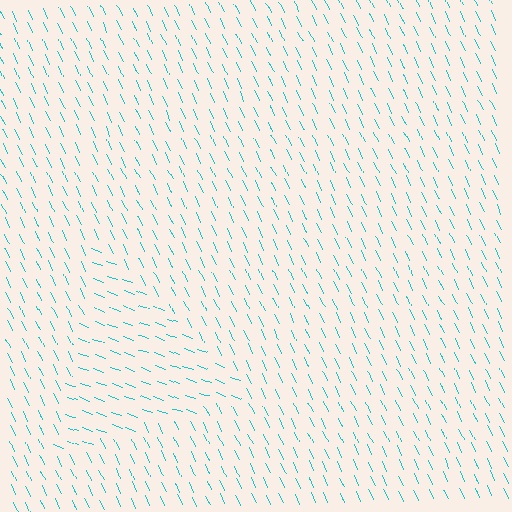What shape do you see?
I see a triangle.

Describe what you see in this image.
The image is filled with small cyan line segments. A triangle region in the image has lines oriented differently from the surrounding lines, creating a visible texture boundary.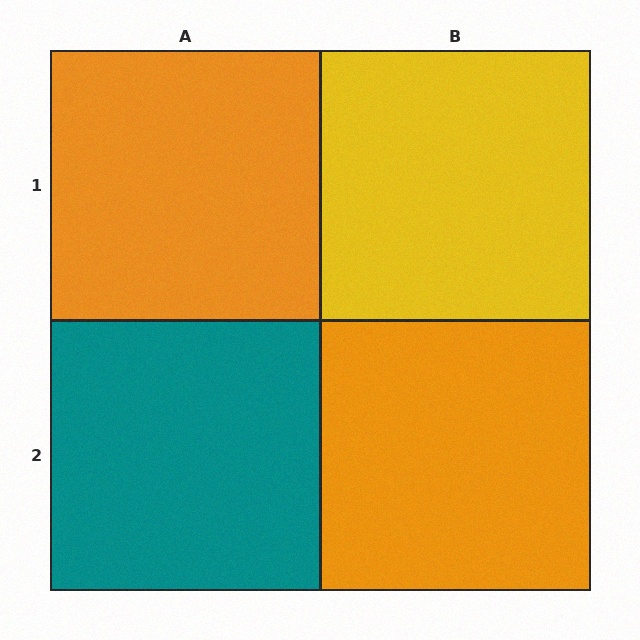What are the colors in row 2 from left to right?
Teal, orange.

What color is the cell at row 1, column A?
Orange.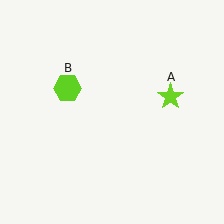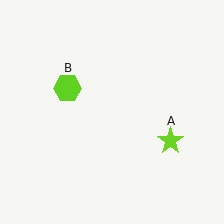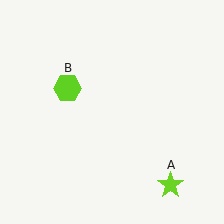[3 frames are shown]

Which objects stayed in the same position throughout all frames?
Lime hexagon (object B) remained stationary.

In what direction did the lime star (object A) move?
The lime star (object A) moved down.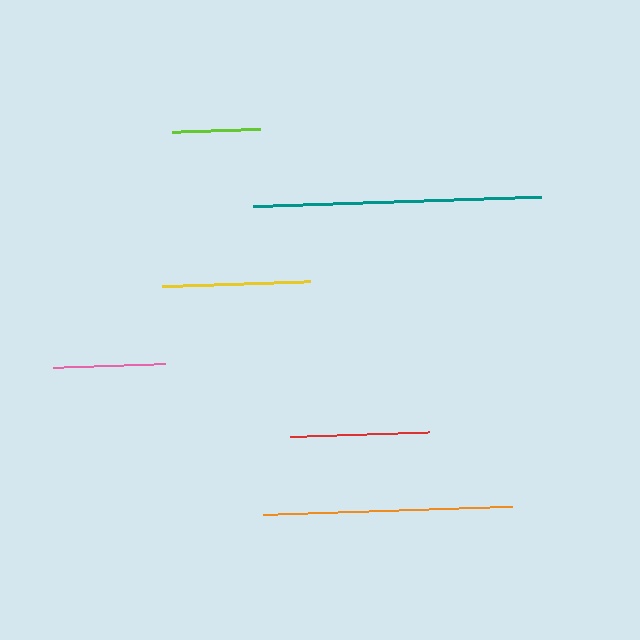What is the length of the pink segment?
The pink segment is approximately 112 pixels long.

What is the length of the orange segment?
The orange segment is approximately 248 pixels long.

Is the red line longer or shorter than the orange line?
The orange line is longer than the red line.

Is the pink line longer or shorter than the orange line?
The orange line is longer than the pink line.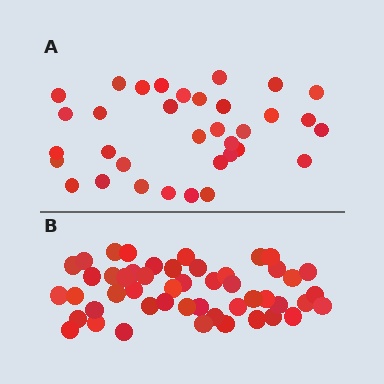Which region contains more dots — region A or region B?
Region B (the bottom region) has more dots.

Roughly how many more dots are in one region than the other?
Region B has approximately 15 more dots than region A.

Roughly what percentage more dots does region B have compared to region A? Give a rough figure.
About 45% more.